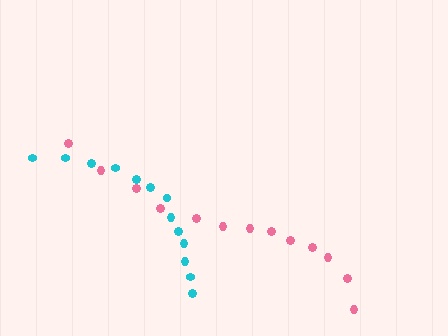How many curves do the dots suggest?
There are 2 distinct paths.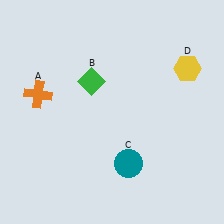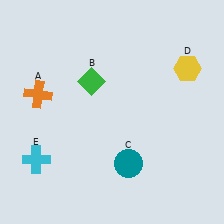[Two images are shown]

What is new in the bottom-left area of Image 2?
A cyan cross (E) was added in the bottom-left area of Image 2.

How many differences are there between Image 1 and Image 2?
There is 1 difference between the two images.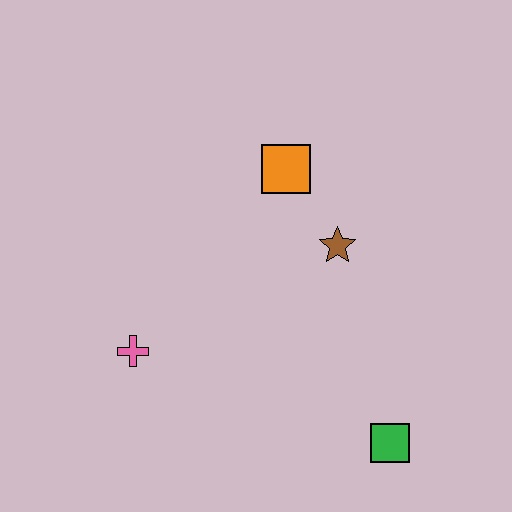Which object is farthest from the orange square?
The green square is farthest from the orange square.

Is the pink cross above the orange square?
No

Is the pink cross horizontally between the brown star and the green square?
No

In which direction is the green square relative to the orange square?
The green square is below the orange square.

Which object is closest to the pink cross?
The brown star is closest to the pink cross.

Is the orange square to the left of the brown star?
Yes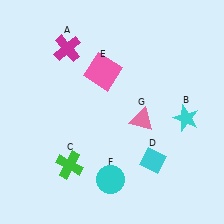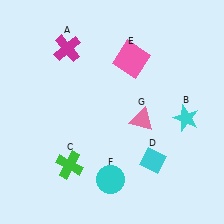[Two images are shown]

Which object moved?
The pink square (E) moved right.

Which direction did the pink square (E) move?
The pink square (E) moved right.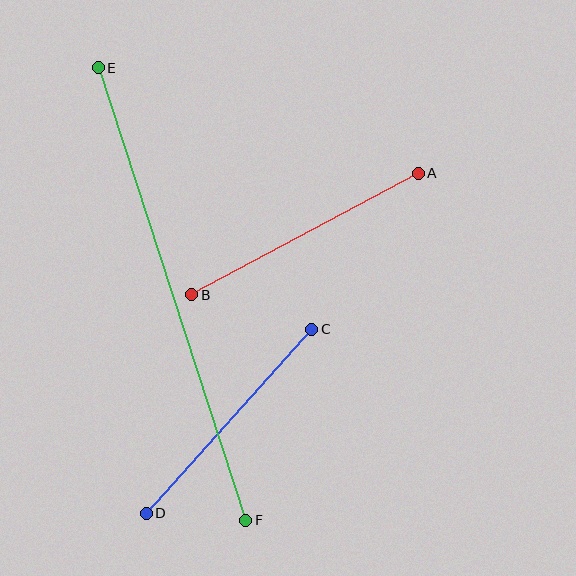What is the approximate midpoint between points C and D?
The midpoint is at approximately (229, 421) pixels.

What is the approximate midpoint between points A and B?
The midpoint is at approximately (305, 234) pixels.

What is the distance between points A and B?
The distance is approximately 257 pixels.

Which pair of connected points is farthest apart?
Points E and F are farthest apart.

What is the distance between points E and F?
The distance is approximately 476 pixels.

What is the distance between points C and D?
The distance is approximately 247 pixels.